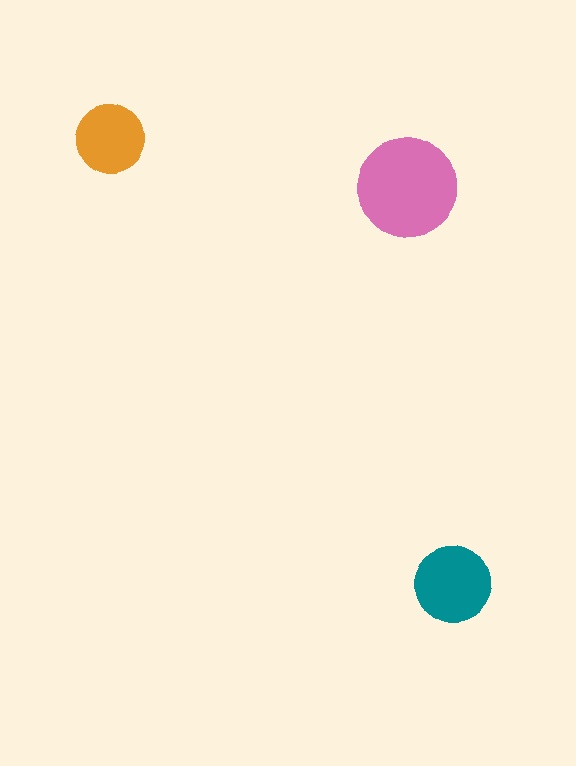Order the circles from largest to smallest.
the pink one, the teal one, the orange one.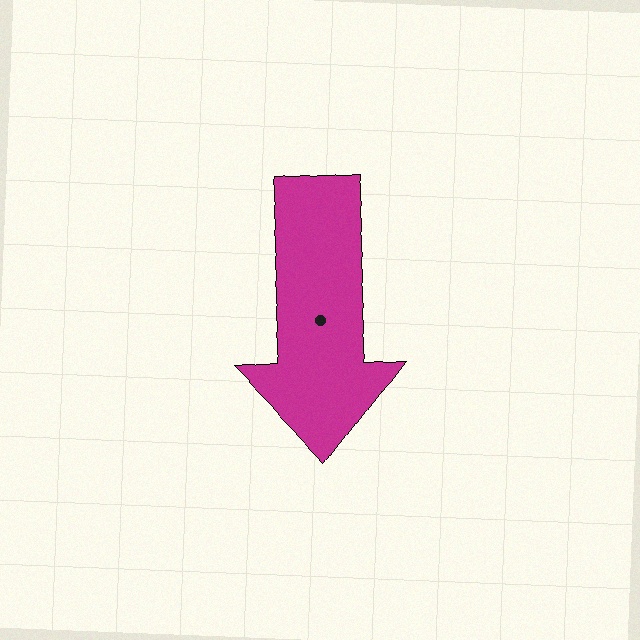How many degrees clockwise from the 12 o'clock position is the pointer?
Approximately 177 degrees.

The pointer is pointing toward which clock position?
Roughly 6 o'clock.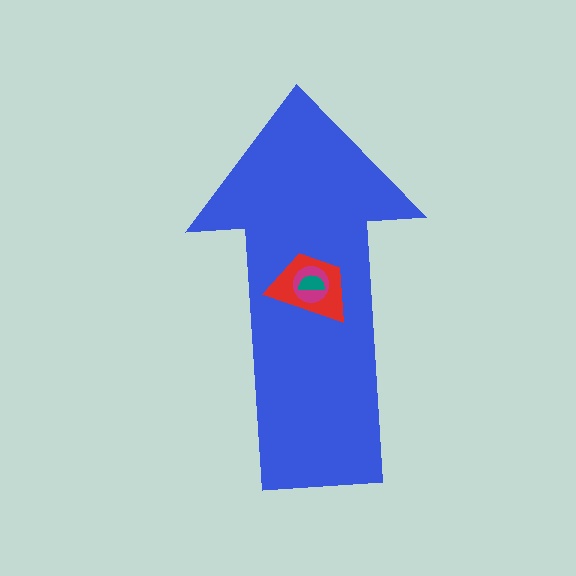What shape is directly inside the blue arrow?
The red trapezoid.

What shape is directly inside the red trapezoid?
The magenta circle.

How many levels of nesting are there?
4.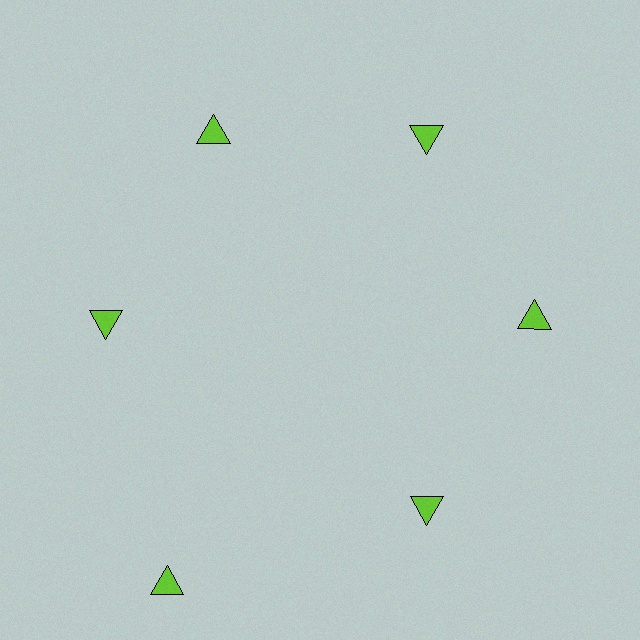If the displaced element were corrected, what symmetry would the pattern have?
It would have 6-fold rotational symmetry — the pattern would map onto itself every 60 degrees.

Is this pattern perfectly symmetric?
No. The 6 lime triangles are arranged in a ring, but one element near the 7 o'clock position is pushed outward from the center, breaking the 6-fold rotational symmetry.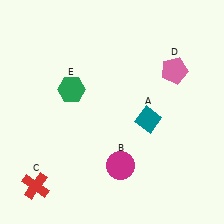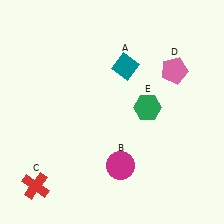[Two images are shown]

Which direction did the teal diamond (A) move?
The teal diamond (A) moved up.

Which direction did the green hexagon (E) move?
The green hexagon (E) moved right.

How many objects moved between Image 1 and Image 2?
2 objects moved between the two images.